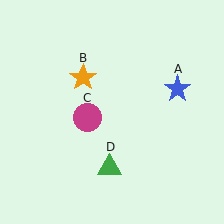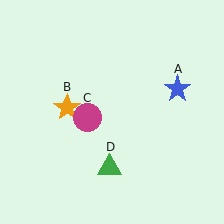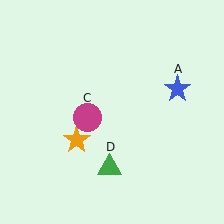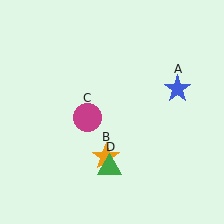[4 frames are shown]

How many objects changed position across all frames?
1 object changed position: orange star (object B).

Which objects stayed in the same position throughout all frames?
Blue star (object A) and magenta circle (object C) and green triangle (object D) remained stationary.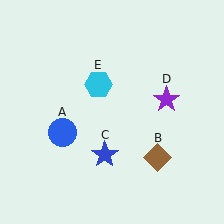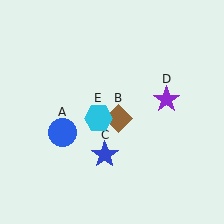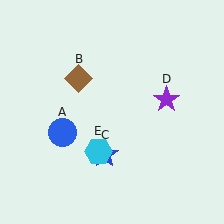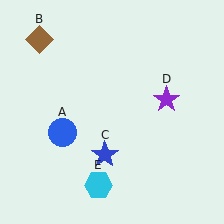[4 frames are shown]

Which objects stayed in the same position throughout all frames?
Blue circle (object A) and blue star (object C) and purple star (object D) remained stationary.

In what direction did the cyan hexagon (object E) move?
The cyan hexagon (object E) moved down.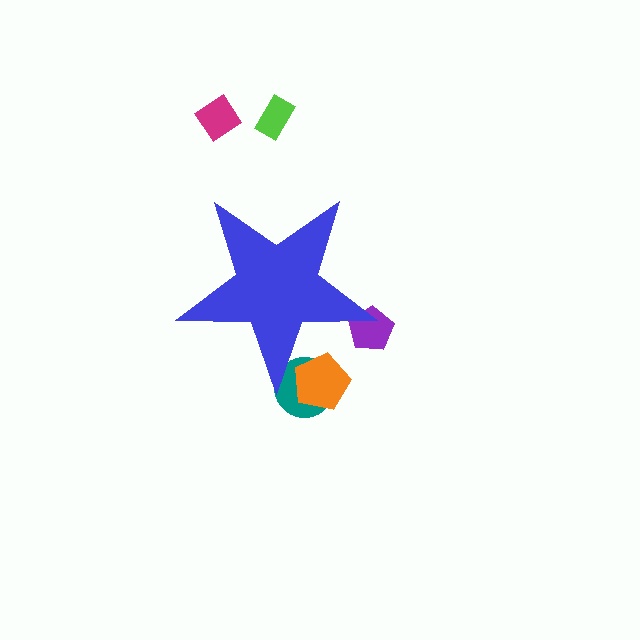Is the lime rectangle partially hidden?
No, the lime rectangle is fully visible.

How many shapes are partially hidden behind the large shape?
3 shapes are partially hidden.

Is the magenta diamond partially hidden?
No, the magenta diamond is fully visible.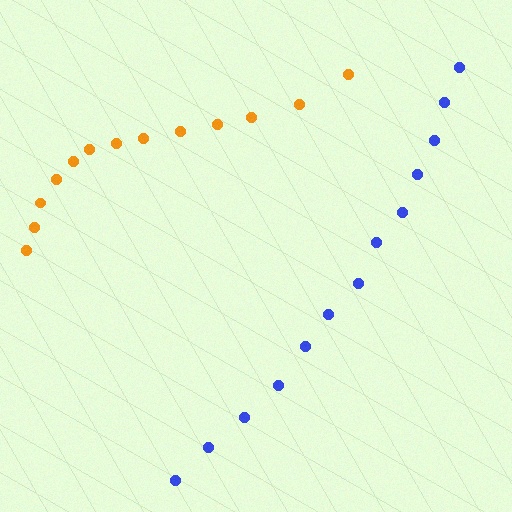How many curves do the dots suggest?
There are 2 distinct paths.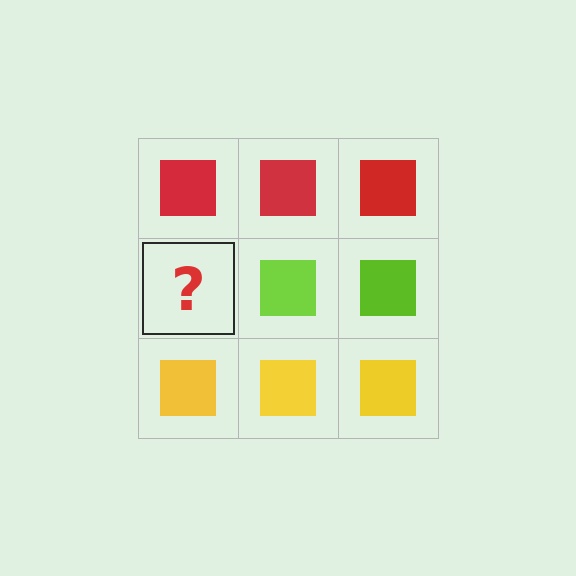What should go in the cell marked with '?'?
The missing cell should contain a lime square.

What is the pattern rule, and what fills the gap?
The rule is that each row has a consistent color. The gap should be filled with a lime square.